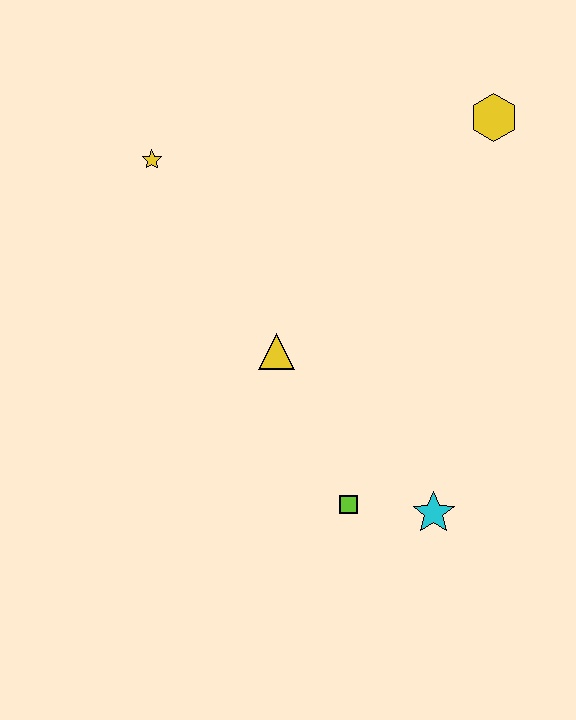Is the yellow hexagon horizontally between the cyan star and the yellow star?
No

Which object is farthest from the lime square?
The yellow hexagon is farthest from the lime square.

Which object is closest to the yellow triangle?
The lime square is closest to the yellow triangle.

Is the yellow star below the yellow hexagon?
Yes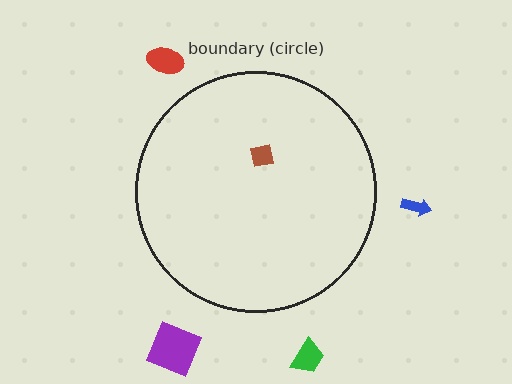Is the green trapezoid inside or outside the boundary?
Outside.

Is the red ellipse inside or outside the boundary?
Outside.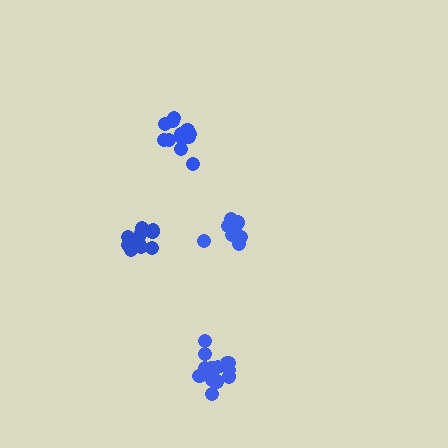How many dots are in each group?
Group 1: 13 dots, Group 2: 13 dots, Group 3: 10 dots, Group 4: 9 dots (45 total).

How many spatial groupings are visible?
There are 4 spatial groupings.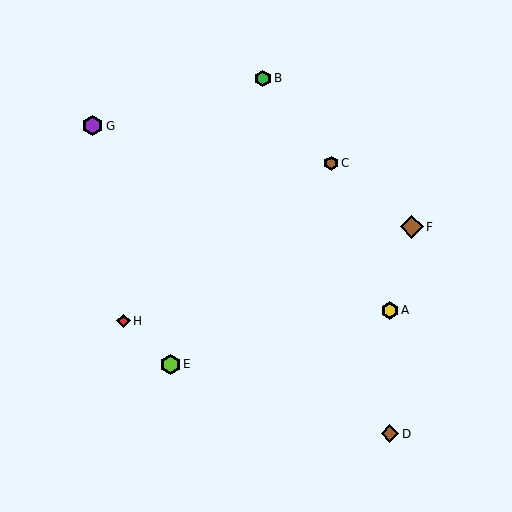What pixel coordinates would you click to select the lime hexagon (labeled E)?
Click at (170, 364) to select the lime hexagon E.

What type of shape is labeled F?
Shape F is a brown diamond.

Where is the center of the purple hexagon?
The center of the purple hexagon is at (93, 126).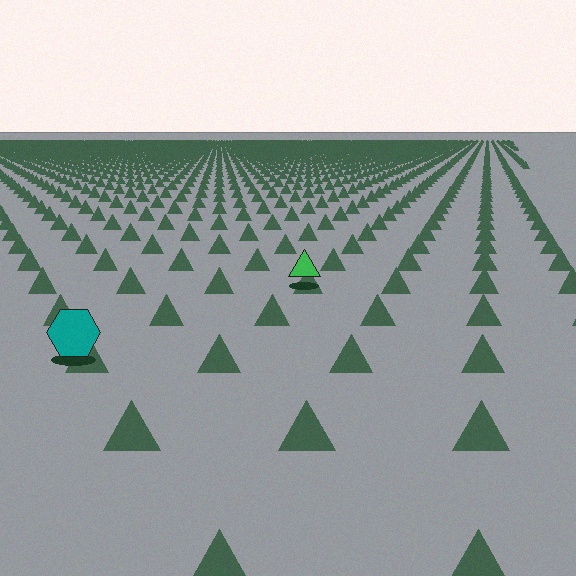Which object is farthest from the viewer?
The green triangle is farthest from the viewer. It appears smaller and the ground texture around it is denser.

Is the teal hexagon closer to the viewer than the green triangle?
Yes. The teal hexagon is closer — you can tell from the texture gradient: the ground texture is coarser near it.